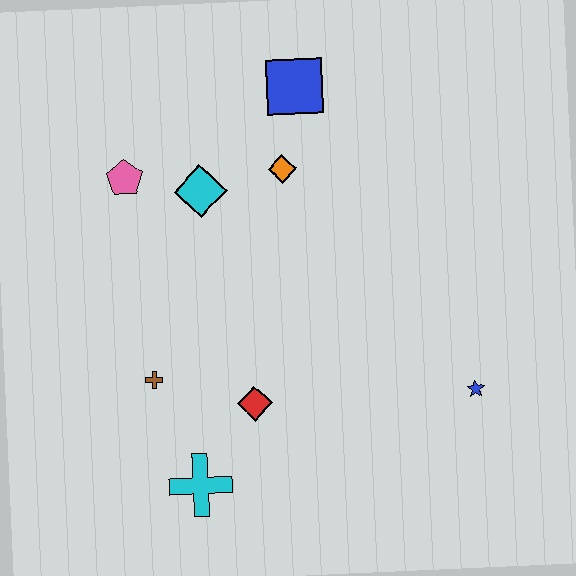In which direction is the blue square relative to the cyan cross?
The blue square is above the cyan cross.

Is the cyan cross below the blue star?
Yes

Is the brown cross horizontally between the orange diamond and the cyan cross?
No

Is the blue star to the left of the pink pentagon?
No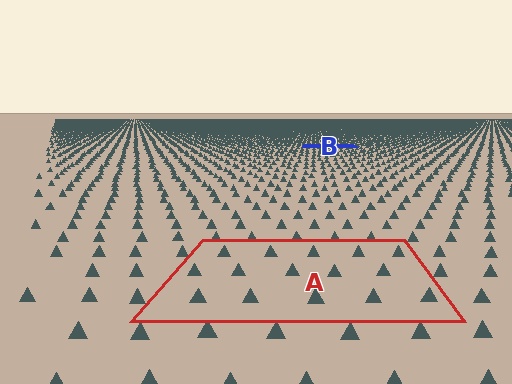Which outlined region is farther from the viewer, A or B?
Region B is farther from the viewer — the texture elements inside it appear smaller and more densely packed.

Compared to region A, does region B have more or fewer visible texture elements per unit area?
Region B has more texture elements per unit area — they are packed more densely because it is farther away.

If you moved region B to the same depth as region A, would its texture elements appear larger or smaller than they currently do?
They would appear larger. At a closer depth, the same texture elements are projected at a bigger on-screen size.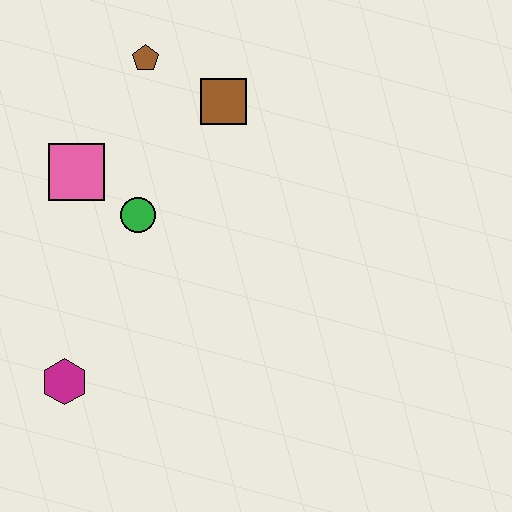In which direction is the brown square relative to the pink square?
The brown square is to the right of the pink square.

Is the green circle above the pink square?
No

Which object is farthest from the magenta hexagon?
The brown pentagon is farthest from the magenta hexagon.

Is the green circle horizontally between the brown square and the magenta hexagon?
Yes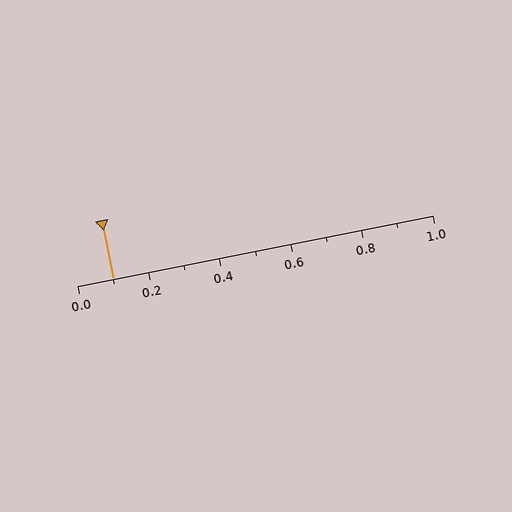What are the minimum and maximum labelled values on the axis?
The axis runs from 0.0 to 1.0.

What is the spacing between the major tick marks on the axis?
The major ticks are spaced 0.2 apart.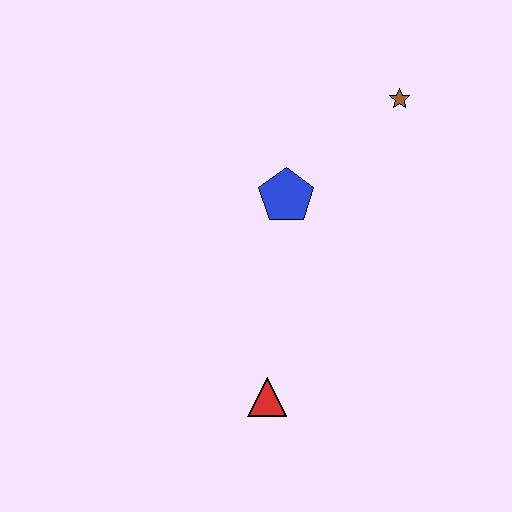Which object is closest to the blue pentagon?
The brown star is closest to the blue pentagon.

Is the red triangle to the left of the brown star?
Yes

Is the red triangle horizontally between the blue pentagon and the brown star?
No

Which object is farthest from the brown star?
The red triangle is farthest from the brown star.